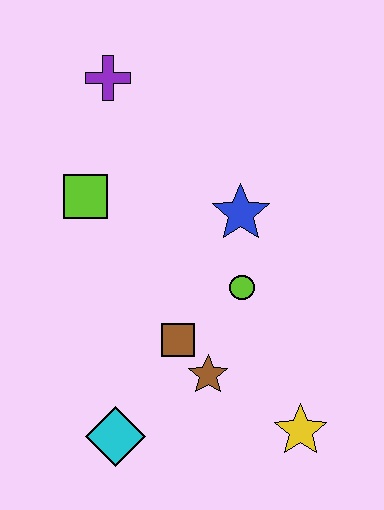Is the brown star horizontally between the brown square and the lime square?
No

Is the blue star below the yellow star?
No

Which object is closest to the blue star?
The lime circle is closest to the blue star.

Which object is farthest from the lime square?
The yellow star is farthest from the lime square.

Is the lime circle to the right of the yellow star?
No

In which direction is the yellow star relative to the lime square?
The yellow star is below the lime square.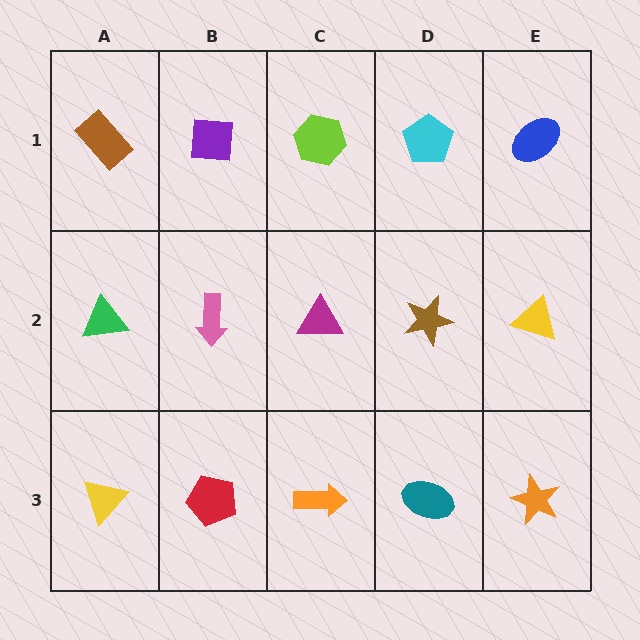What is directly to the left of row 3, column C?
A red pentagon.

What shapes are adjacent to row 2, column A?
A brown rectangle (row 1, column A), a yellow triangle (row 3, column A), a pink arrow (row 2, column B).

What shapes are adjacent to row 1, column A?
A green triangle (row 2, column A), a purple square (row 1, column B).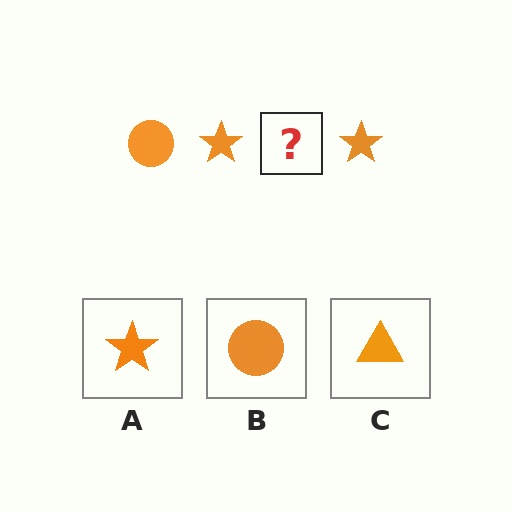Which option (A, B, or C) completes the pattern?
B.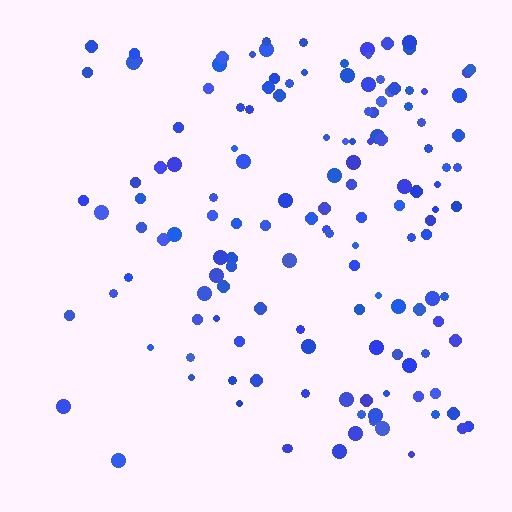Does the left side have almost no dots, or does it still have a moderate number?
Still a moderate number, just noticeably fewer than the right.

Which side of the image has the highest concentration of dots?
The right.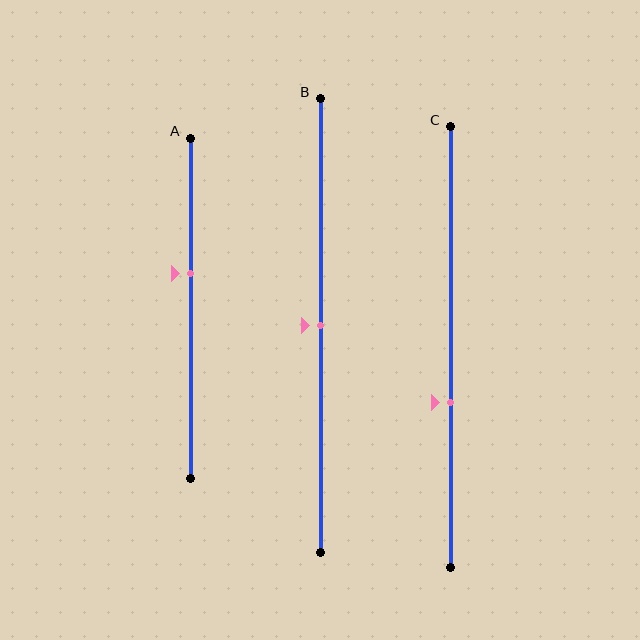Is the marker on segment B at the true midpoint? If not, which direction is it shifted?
Yes, the marker on segment B is at the true midpoint.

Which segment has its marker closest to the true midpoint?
Segment B has its marker closest to the true midpoint.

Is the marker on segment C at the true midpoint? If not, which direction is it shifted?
No, the marker on segment C is shifted downward by about 12% of the segment length.